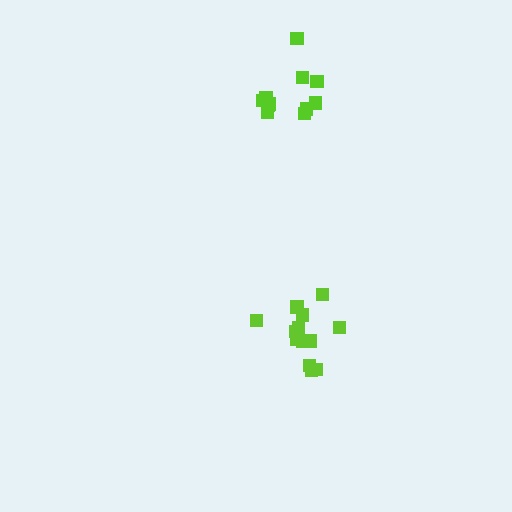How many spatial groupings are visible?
There are 2 spatial groupings.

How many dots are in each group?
Group 1: 11 dots, Group 2: 13 dots (24 total).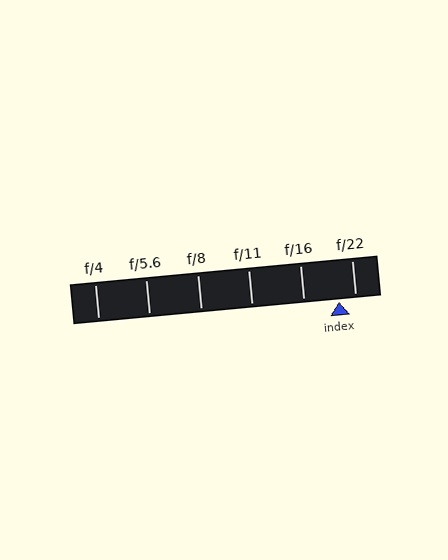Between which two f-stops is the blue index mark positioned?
The index mark is between f/16 and f/22.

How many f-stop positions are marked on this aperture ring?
There are 6 f-stop positions marked.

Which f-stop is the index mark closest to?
The index mark is closest to f/22.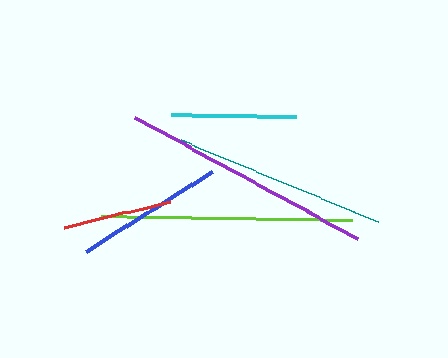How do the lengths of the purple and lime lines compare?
The purple and lime lines are approximately the same length.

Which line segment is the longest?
The purple line is the longest at approximately 254 pixels.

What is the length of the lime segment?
The lime segment is approximately 251 pixels long.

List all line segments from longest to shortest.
From longest to shortest: purple, lime, teal, blue, cyan, red.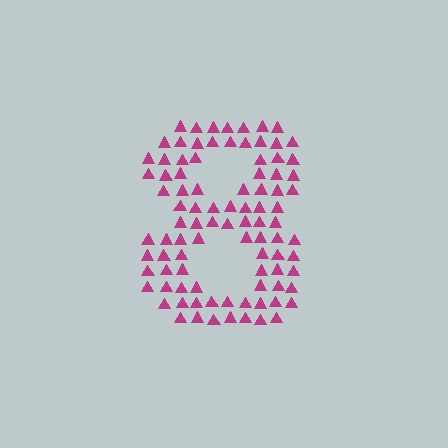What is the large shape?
The large shape is the digit 8.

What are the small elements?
The small elements are triangles.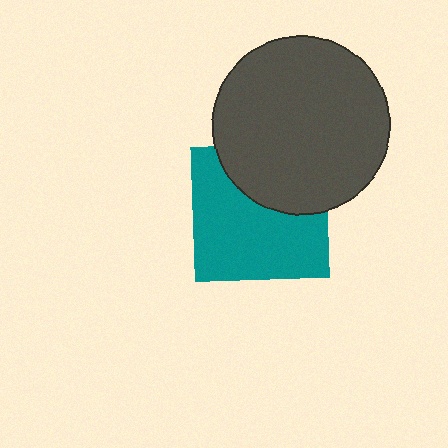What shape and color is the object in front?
The object in front is a dark gray circle.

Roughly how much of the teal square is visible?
About half of it is visible (roughly 65%).